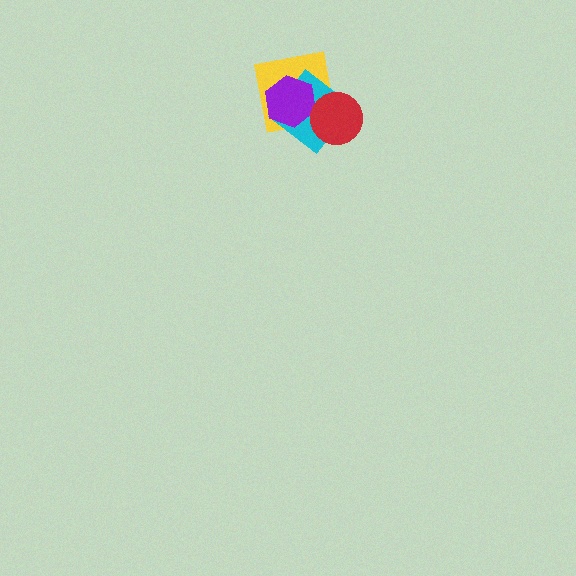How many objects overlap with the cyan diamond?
3 objects overlap with the cyan diamond.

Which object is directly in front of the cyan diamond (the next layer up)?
The purple hexagon is directly in front of the cyan diamond.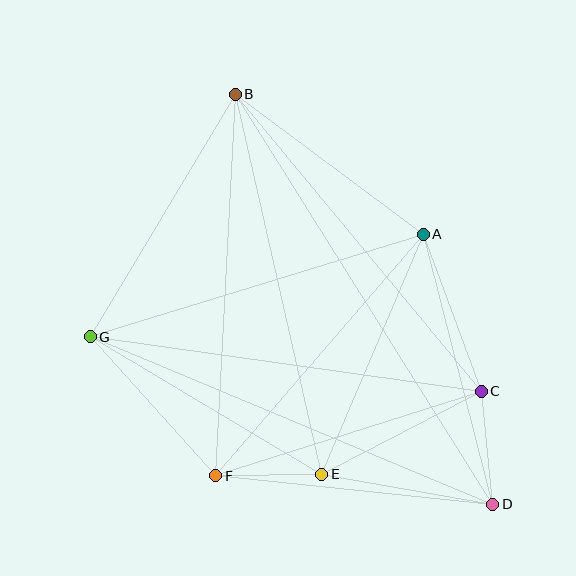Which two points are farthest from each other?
Points B and D are farthest from each other.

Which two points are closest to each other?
Points E and F are closest to each other.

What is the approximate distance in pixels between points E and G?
The distance between E and G is approximately 269 pixels.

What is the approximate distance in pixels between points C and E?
The distance between C and E is approximately 180 pixels.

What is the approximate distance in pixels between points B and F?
The distance between B and F is approximately 382 pixels.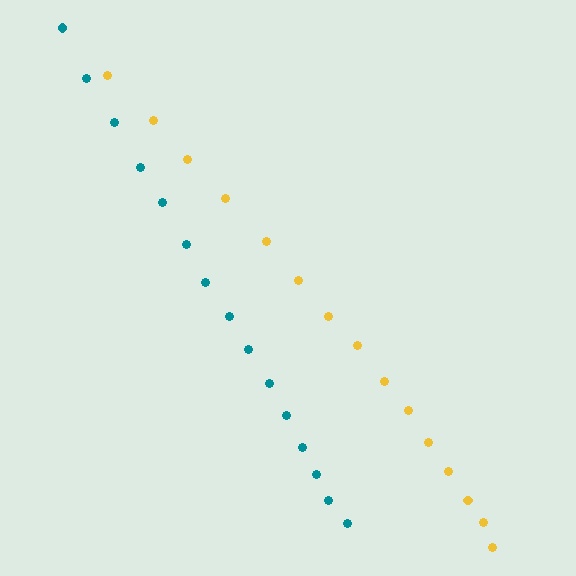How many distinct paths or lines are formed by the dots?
There are 2 distinct paths.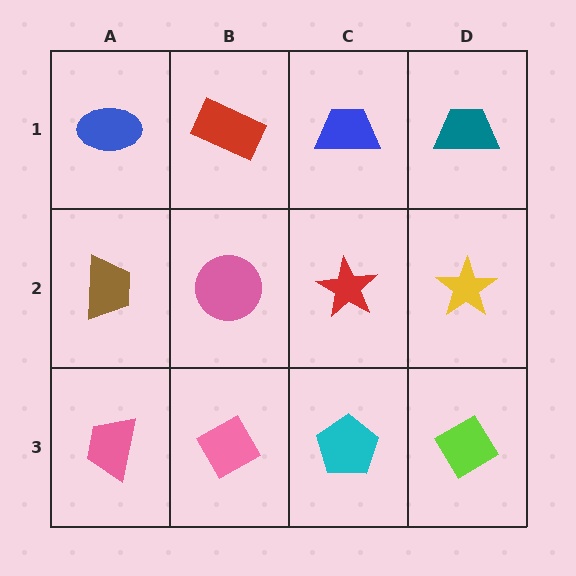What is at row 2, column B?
A pink circle.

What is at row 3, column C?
A cyan pentagon.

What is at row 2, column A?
A brown trapezoid.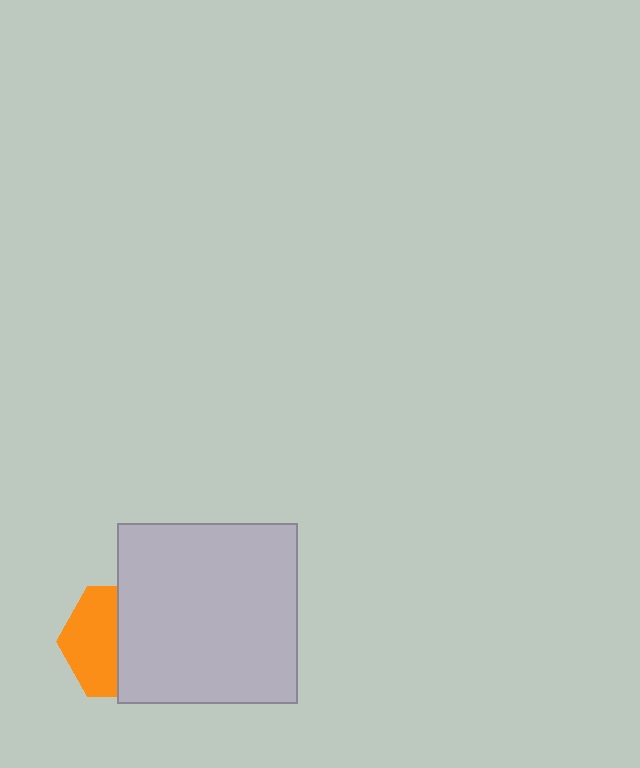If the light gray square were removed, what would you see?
You would see the complete orange hexagon.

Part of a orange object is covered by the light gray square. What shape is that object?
It is a hexagon.